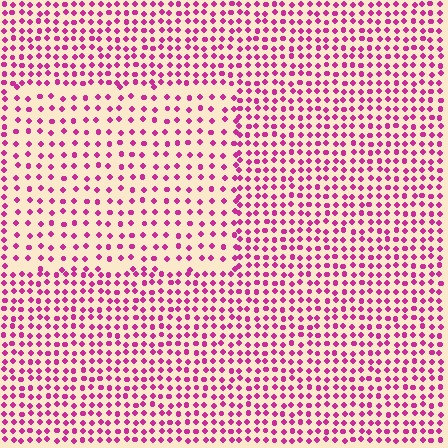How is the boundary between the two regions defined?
The boundary is defined by a change in element density (approximately 1.7x ratio). All elements are the same color, size, and shape.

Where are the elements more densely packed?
The elements are more densely packed outside the rectangle boundary.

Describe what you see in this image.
The image contains small magenta elements arranged at two different densities. A rectangle-shaped region is visible where the elements are less densely packed than the surrounding area.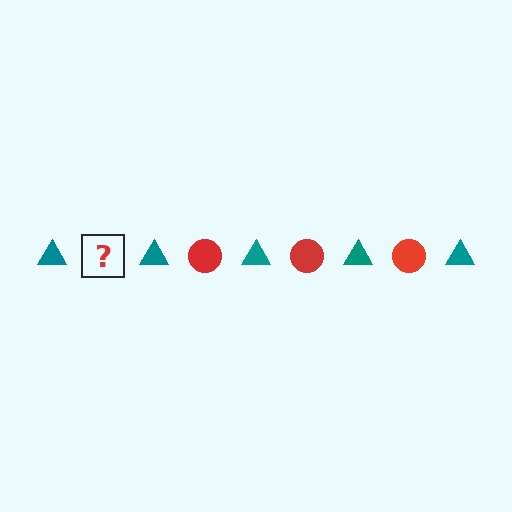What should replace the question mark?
The question mark should be replaced with a red circle.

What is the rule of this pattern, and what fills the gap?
The rule is that the pattern alternates between teal triangle and red circle. The gap should be filled with a red circle.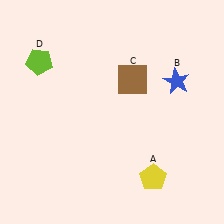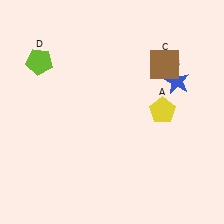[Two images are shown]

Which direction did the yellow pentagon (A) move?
The yellow pentagon (A) moved up.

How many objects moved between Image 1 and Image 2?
2 objects moved between the two images.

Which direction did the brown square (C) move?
The brown square (C) moved right.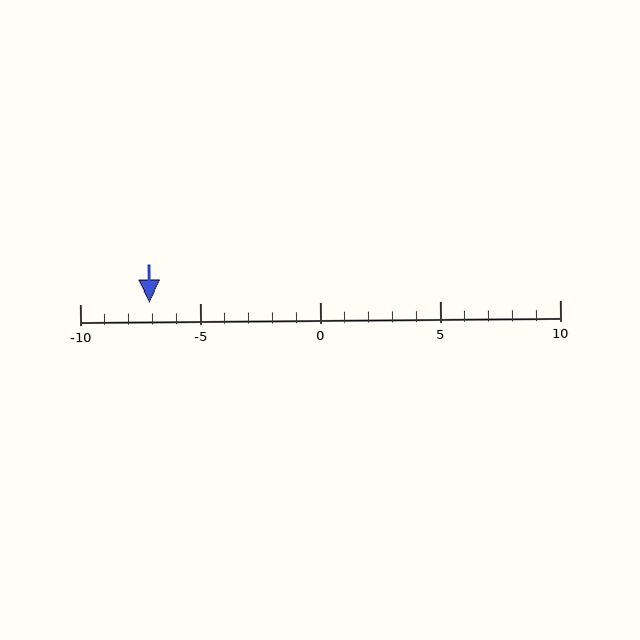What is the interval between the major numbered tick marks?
The major tick marks are spaced 5 units apart.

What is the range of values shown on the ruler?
The ruler shows values from -10 to 10.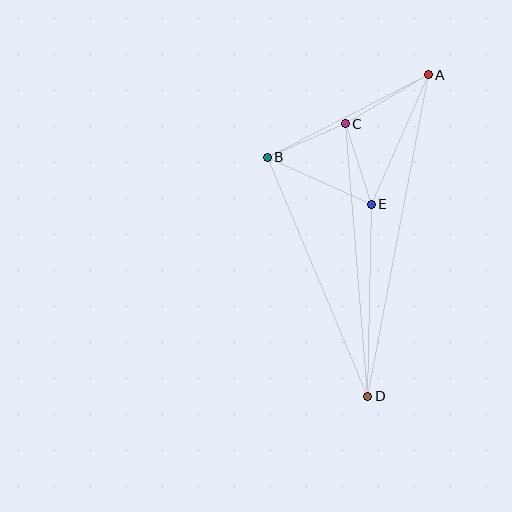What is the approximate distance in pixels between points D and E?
The distance between D and E is approximately 192 pixels.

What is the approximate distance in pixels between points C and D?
The distance between C and D is approximately 274 pixels.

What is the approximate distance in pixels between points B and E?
The distance between B and E is approximately 114 pixels.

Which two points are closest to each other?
Points C and E are closest to each other.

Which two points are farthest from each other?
Points A and D are farthest from each other.